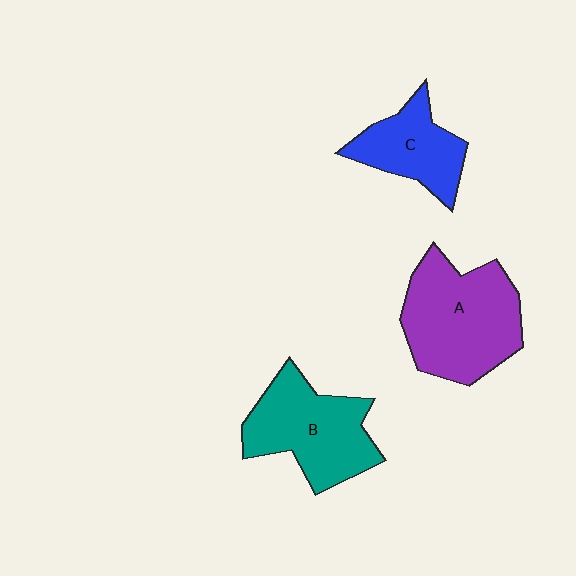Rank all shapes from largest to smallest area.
From largest to smallest: A (purple), B (teal), C (blue).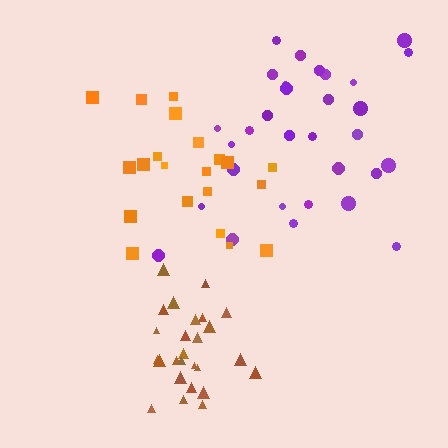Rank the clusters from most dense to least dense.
brown, purple, orange.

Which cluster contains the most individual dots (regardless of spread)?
Purple (31).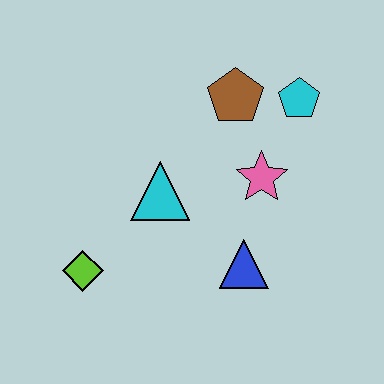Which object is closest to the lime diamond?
The cyan triangle is closest to the lime diamond.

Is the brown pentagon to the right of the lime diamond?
Yes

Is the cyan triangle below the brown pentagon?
Yes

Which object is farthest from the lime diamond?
The cyan pentagon is farthest from the lime diamond.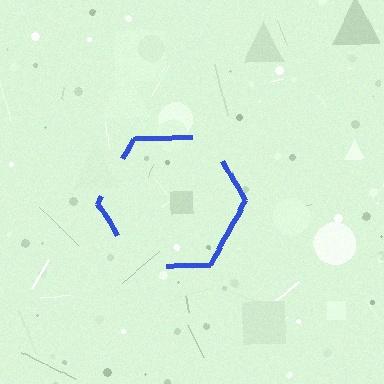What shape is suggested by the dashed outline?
The dashed outline suggests a hexagon.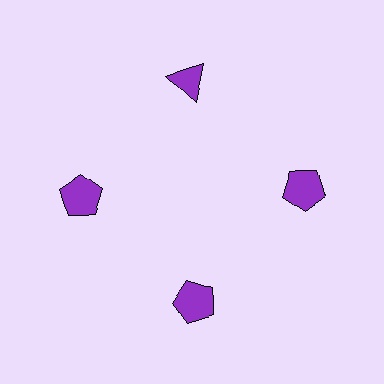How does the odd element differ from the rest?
It has a different shape: triangle instead of pentagon.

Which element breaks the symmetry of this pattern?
The purple triangle at roughly the 12 o'clock position breaks the symmetry. All other shapes are purple pentagons.